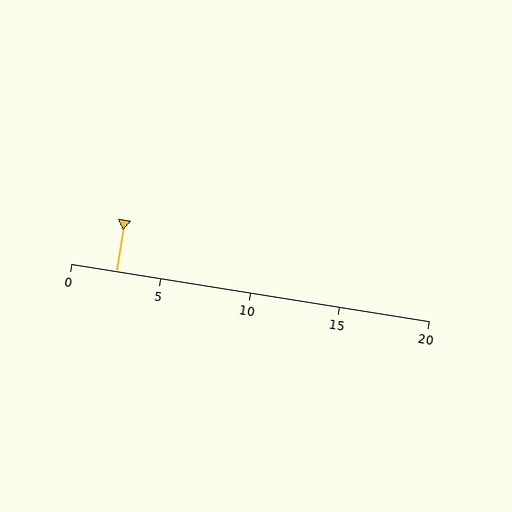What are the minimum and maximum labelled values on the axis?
The axis runs from 0 to 20.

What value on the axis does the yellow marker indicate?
The marker indicates approximately 2.5.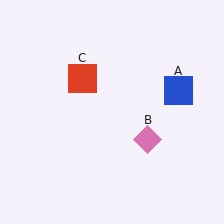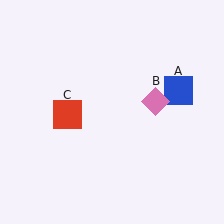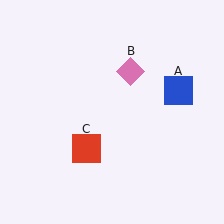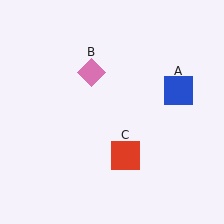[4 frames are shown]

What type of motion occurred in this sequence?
The pink diamond (object B), red square (object C) rotated counterclockwise around the center of the scene.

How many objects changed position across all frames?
2 objects changed position: pink diamond (object B), red square (object C).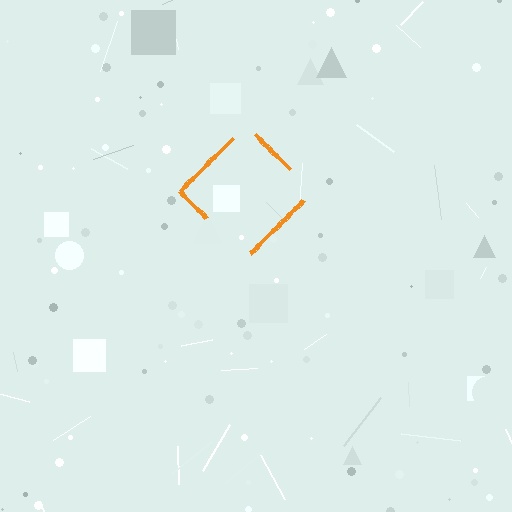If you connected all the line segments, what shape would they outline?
They would outline a diamond.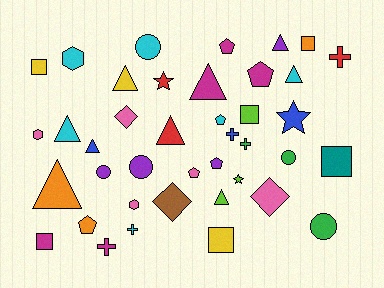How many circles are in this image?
There are 5 circles.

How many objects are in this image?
There are 40 objects.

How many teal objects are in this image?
There is 1 teal object.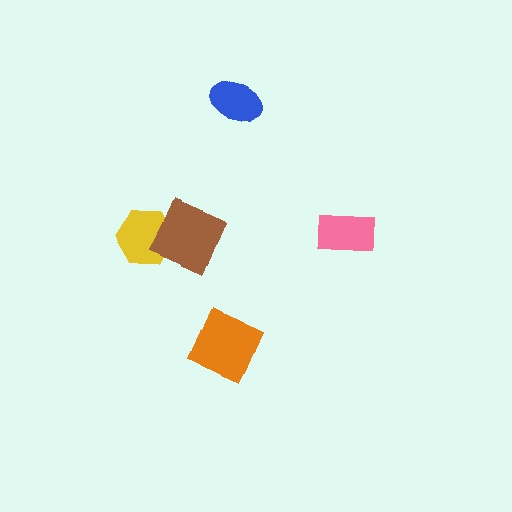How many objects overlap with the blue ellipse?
0 objects overlap with the blue ellipse.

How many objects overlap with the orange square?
0 objects overlap with the orange square.